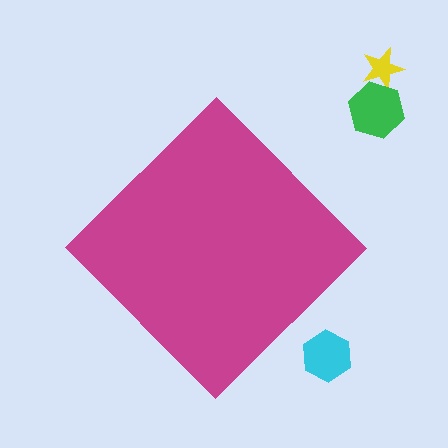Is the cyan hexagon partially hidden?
No, the cyan hexagon is fully visible.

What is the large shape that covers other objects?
A magenta diamond.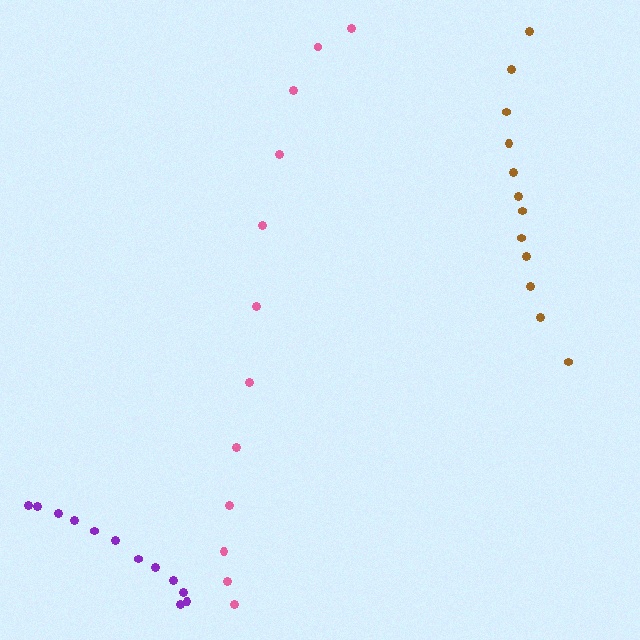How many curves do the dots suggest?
There are 3 distinct paths.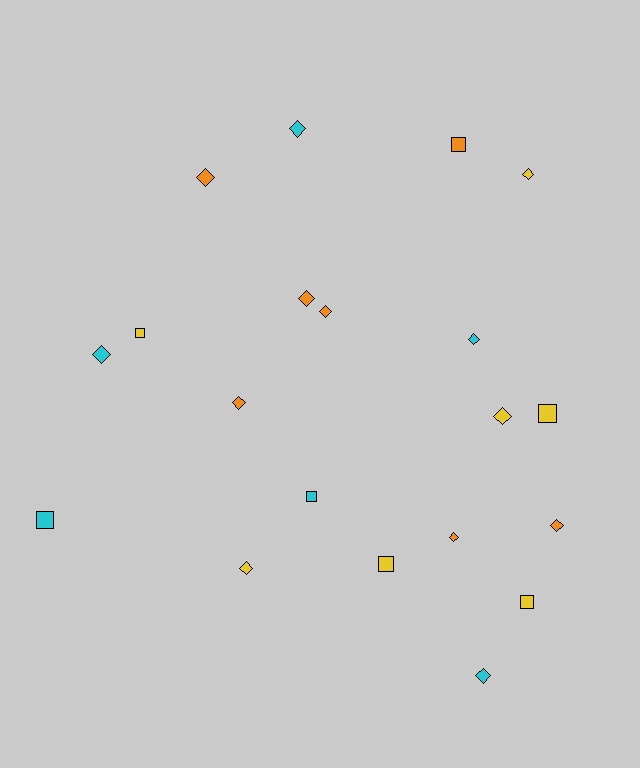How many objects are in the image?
There are 20 objects.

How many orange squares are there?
There is 1 orange square.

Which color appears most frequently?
Yellow, with 7 objects.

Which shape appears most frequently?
Diamond, with 13 objects.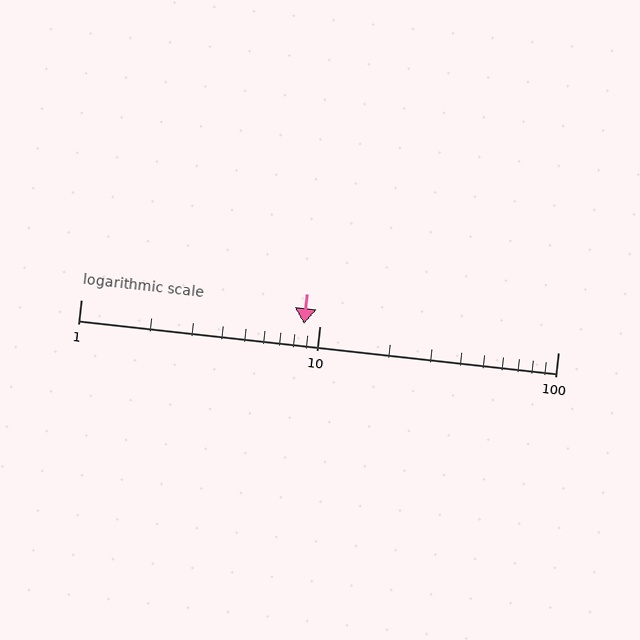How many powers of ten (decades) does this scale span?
The scale spans 2 decades, from 1 to 100.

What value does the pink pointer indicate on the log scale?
The pointer indicates approximately 8.6.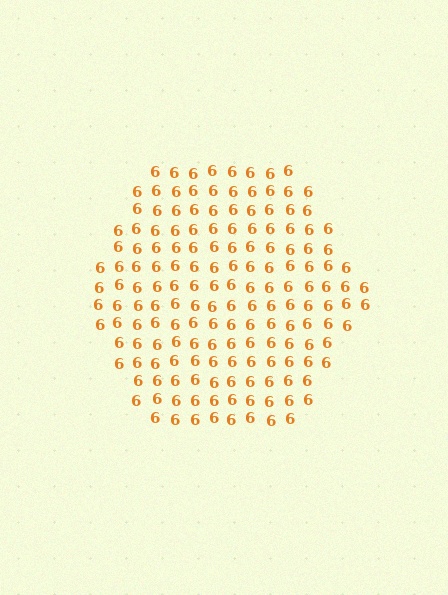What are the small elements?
The small elements are digit 6's.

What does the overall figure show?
The overall figure shows a hexagon.